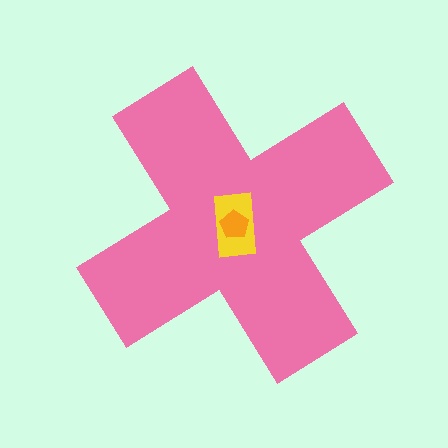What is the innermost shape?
The orange pentagon.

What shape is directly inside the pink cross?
The yellow rectangle.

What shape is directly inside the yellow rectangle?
The orange pentagon.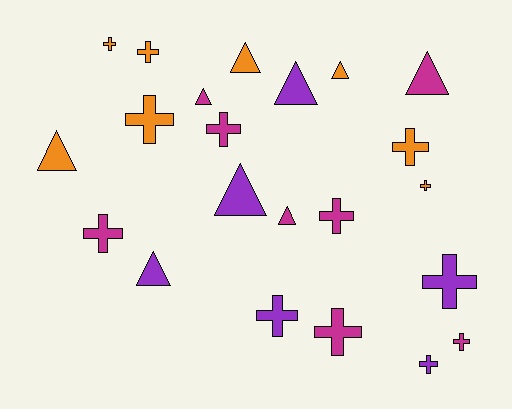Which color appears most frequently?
Orange, with 8 objects.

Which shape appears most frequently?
Cross, with 13 objects.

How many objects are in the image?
There are 22 objects.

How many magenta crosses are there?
There are 5 magenta crosses.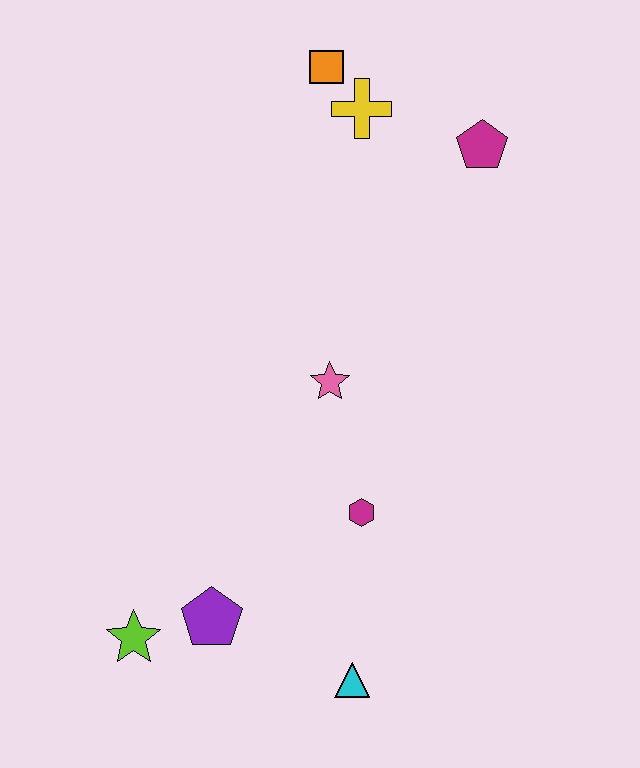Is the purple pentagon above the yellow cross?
No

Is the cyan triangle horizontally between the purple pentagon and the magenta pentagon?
Yes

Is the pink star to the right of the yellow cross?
No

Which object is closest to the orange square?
The yellow cross is closest to the orange square.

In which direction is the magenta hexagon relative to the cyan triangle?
The magenta hexagon is above the cyan triangle.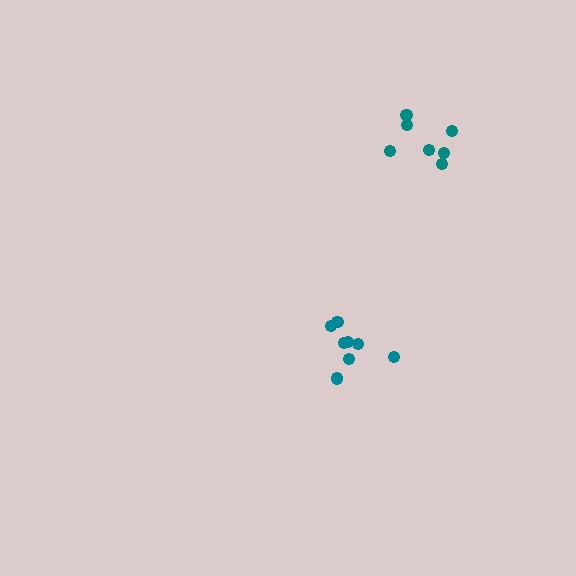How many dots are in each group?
Group 1: 8 dots, Group 2: 7 dots (15 total).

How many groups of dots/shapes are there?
There are 2 groups.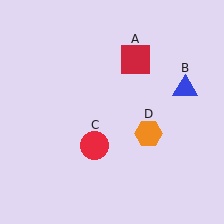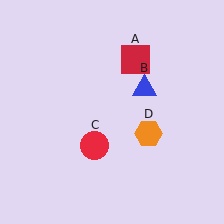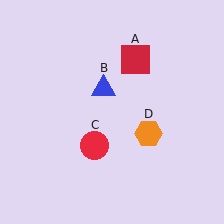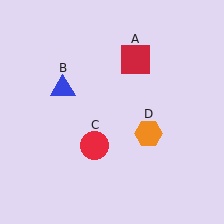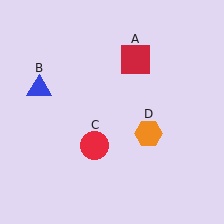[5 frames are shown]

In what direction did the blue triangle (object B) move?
The blue triangle (object B) moved left.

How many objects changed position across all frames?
1 object changed position: blue triangle (object B).